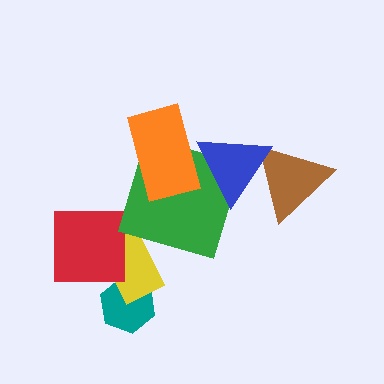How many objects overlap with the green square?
2 objects overlap with the green square.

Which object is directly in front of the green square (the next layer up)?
The orange rectangle is directly in front of the green square.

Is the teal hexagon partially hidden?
Yes, it is partially covered by another shape.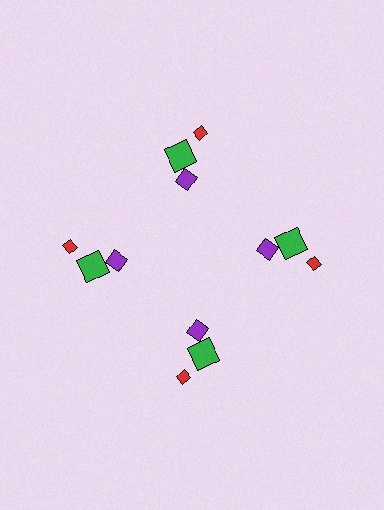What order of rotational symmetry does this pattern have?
This pattern has 4-fold rotational symmetry.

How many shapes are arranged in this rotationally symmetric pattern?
There are 12 shapes, arranged in 4 groups of 3.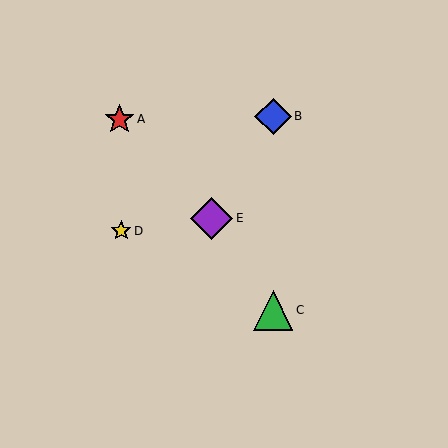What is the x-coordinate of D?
Object D is at x≈121.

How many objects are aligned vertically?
2 objects (B, C) are aligned vertically.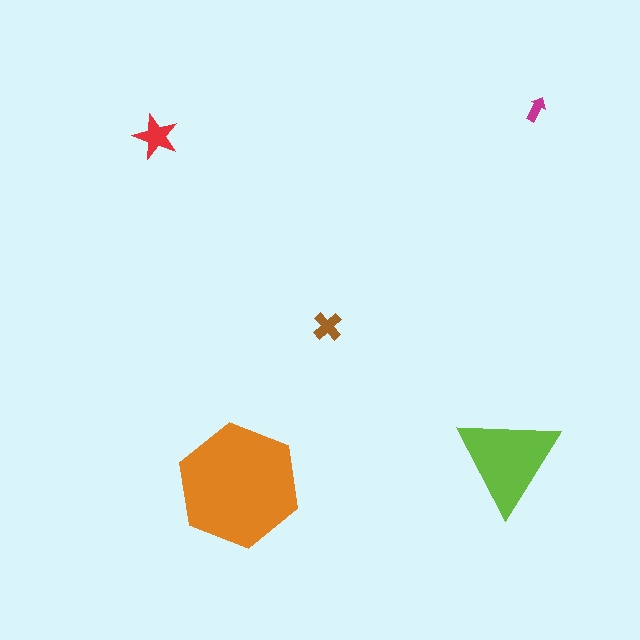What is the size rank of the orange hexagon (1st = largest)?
1st.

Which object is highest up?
The magenta arrow is topmost.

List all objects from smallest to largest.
The magenta arrow, the brown cross, the red star, the lime triangle, the orange hexagon.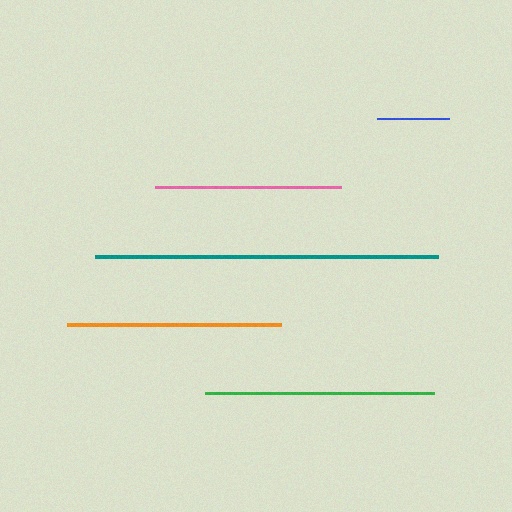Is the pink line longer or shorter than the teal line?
The teal line is longer than the pink line.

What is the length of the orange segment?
The orange segment is approximately 214 pixels long.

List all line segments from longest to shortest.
From longest to shortest: teal, green, orange, pink, blue.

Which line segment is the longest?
The teal line is the longest at approximately 343 pixels.